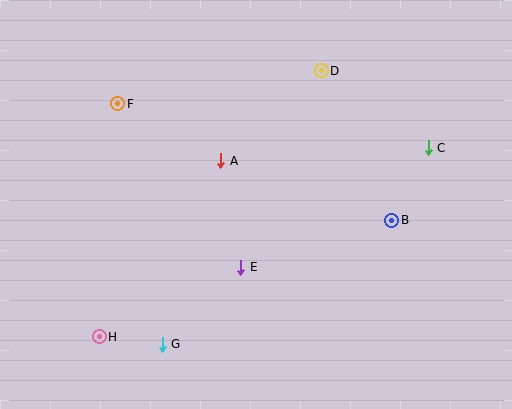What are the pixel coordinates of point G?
Point G is at (162, 344).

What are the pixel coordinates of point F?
Point F is at (118, 104).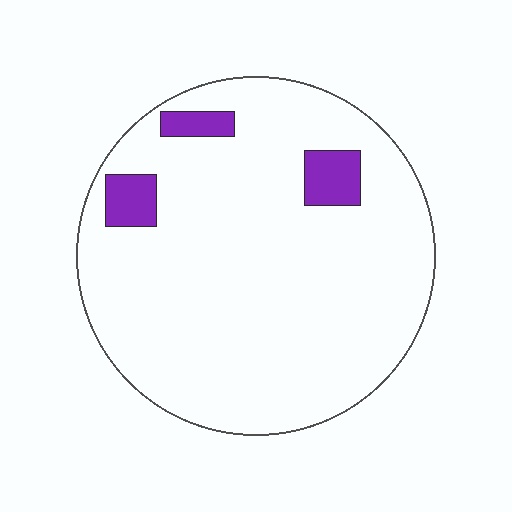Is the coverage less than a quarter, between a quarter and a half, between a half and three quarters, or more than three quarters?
Less than a quarter.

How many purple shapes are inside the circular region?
3.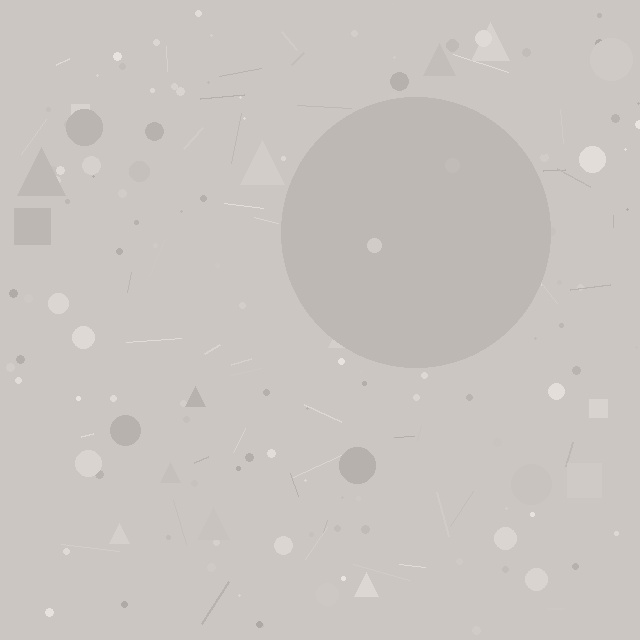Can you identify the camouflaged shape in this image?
The camouflaged shape is a circle.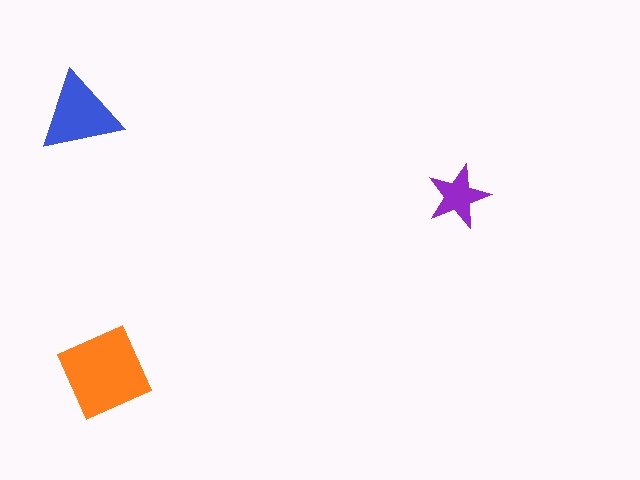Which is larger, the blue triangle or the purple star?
The blue triangle.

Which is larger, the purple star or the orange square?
The orange square.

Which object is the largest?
The orange square.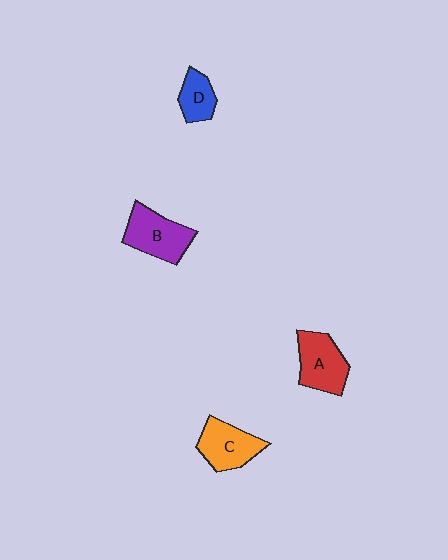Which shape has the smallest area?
Shape D (blue).